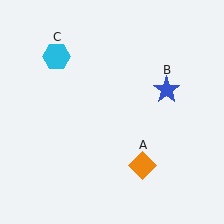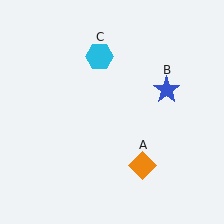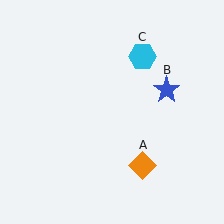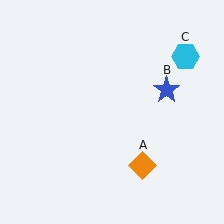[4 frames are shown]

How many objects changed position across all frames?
1 object changed position: cyan hexagon (object C).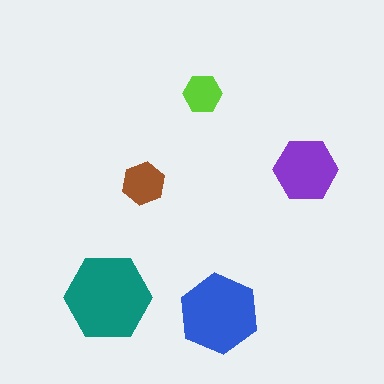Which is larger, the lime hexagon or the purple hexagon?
The purple one.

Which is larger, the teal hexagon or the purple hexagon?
The teal one.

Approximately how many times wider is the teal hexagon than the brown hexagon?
About 2 times wider.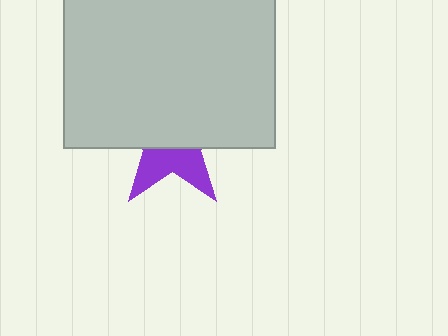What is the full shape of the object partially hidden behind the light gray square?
The partially hidden object is a purple star.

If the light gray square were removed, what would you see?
You would see the complete purple star.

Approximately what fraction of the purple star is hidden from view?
Roughly 63% of the purple star is hidden behind the light gray square.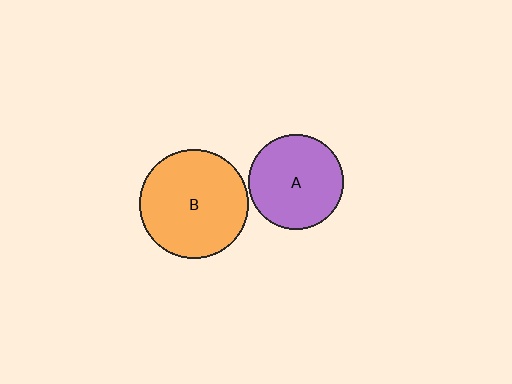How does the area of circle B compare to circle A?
Approximately 1.3 times.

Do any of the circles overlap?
No, none of the circles overlap.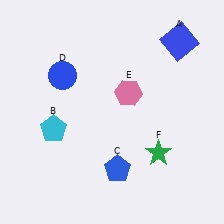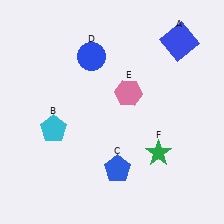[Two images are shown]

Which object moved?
The blue circle (D) moved right.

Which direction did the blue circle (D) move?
The blue circle (D) moved right.